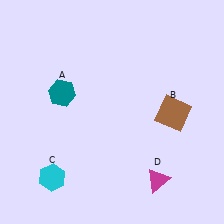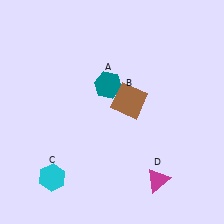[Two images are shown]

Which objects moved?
The objects that moved are: the teal hexagon (A), the brown square (B).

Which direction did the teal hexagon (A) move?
The teal hexagon (A) moved right.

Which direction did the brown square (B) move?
The brown square (B) moved left.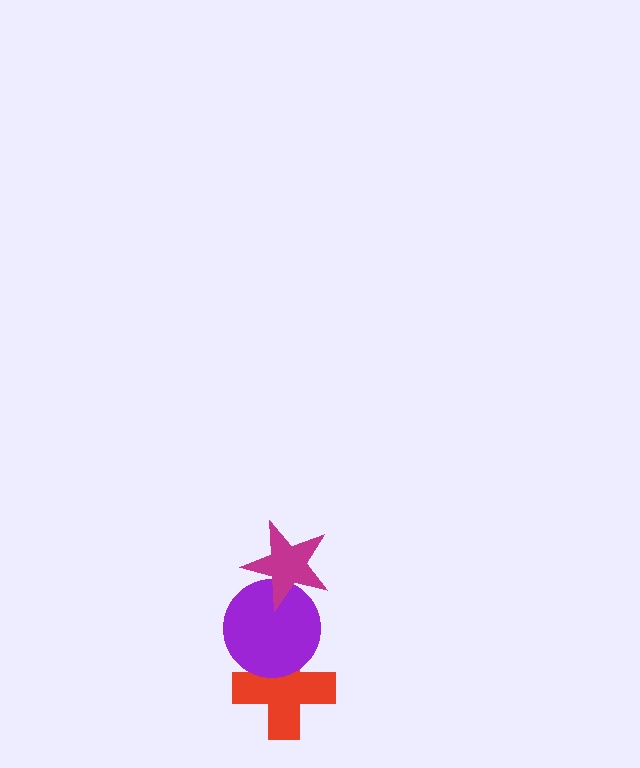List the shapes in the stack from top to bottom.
From top to bottom: the magenta star, the purple circle, the red cross.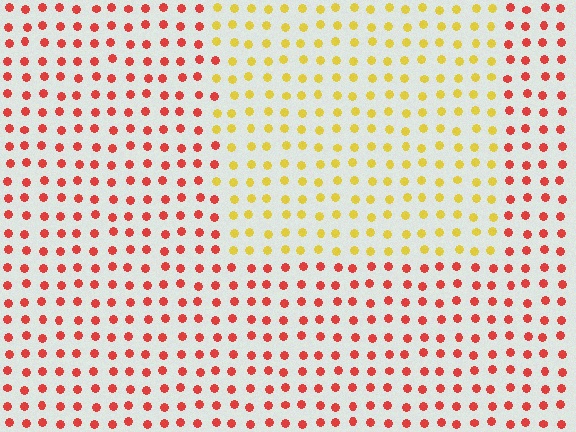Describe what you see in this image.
The image is filled with small red elements in a uniform arrangement. A rectangle-shaped region is visible where the elements are tinted to a slightly different hue, forming a subtle color boundary.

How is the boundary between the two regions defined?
The boundary is defined purely by a slight shift in hue (about 53 degrees). Spacing, size, and orientation are identical on both sides.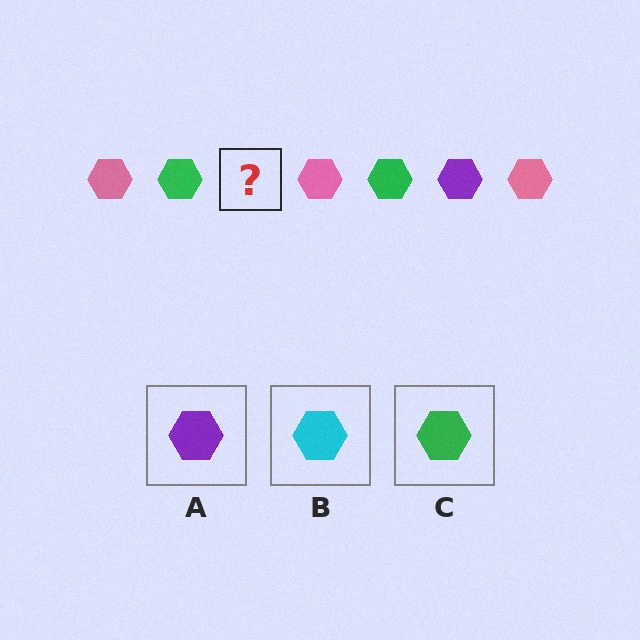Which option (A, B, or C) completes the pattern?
A.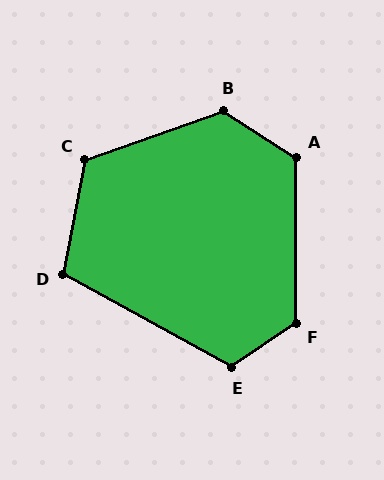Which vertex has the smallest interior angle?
D, at approximately 108 degrees.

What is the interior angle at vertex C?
Approximately 121 degrees (obtuse).